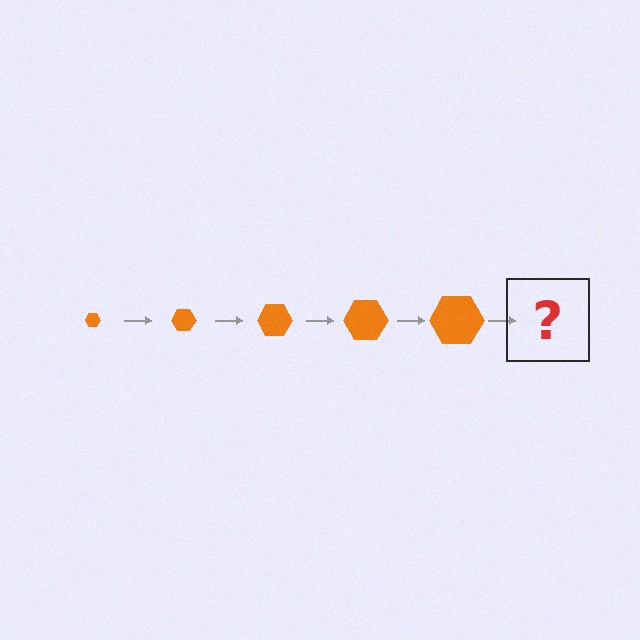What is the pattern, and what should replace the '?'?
The pattern is that the hexagon gets progressively larger each step. The '?' should be an orange hexagon, larger than the previous one.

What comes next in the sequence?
The next element should be an orange hexagon, larger than the previous one.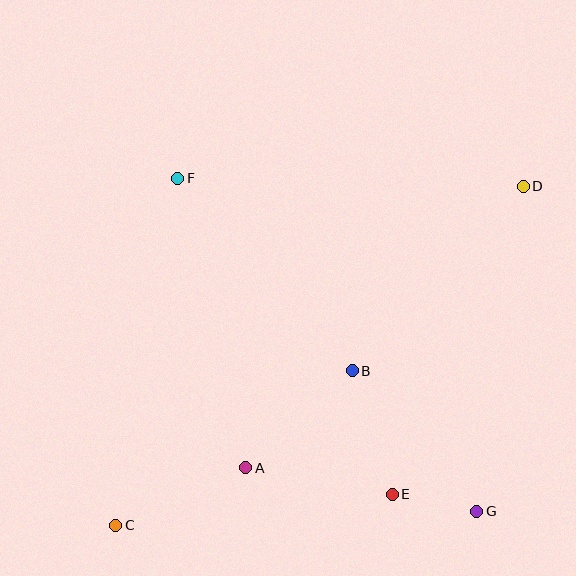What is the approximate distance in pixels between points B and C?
The distance between B and C is approximately 283 pixels.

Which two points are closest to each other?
Points E and G are closest to each other.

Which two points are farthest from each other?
Points C and D are farthest from each other.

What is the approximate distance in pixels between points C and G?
The distance between C and G is approximately 361 pixels.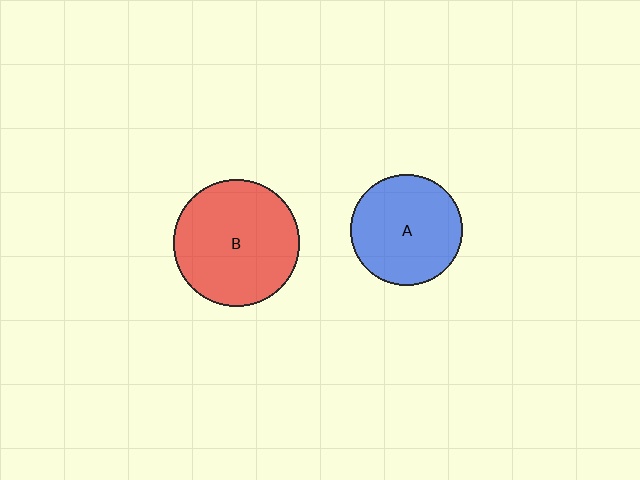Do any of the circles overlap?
No, none of the circles overlap.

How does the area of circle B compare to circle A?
Approximately 1.3 times.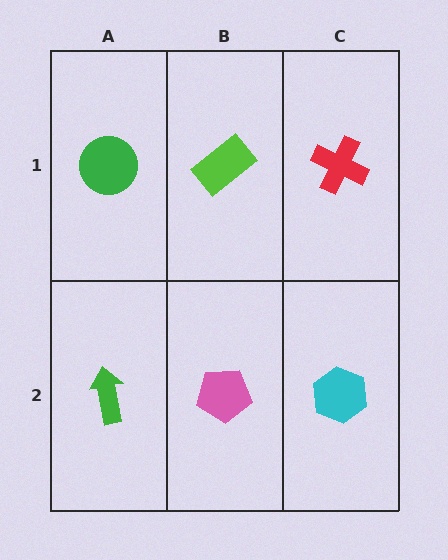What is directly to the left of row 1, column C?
A lime rectangle.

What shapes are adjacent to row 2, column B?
A lime rectangle (row 1, column B), a green arrow (row 2, column A), a cyan hexagon (row 2, column C).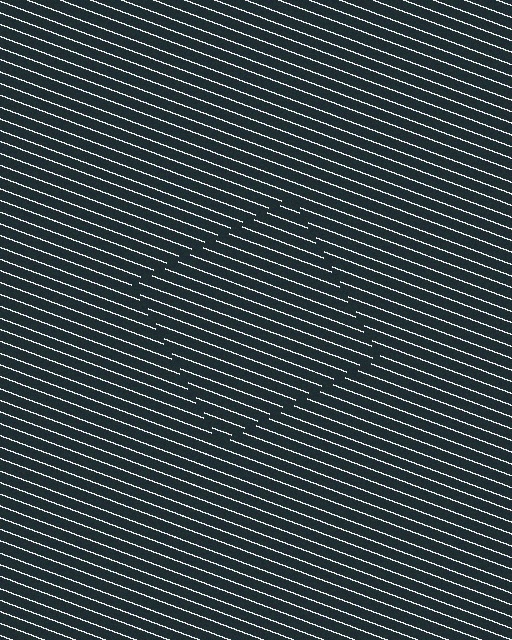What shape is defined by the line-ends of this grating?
An illusory square. The interior of the shape contains the same grating, shifted by half a period — the contour is defined by the phase discontinuity where line-ends from the inner and outer gratings abut.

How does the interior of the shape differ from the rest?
The interior of the shape contains the same grating, shifted by half a period — the contour is defined by the phase discontinuity where line-ends from the inner and outer gratings abut.